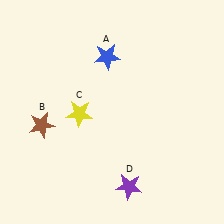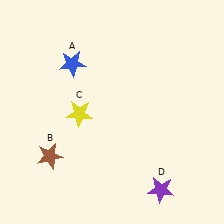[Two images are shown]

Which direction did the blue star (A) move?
The blue star (A) moved left.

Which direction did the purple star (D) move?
The purple star (D) moved right.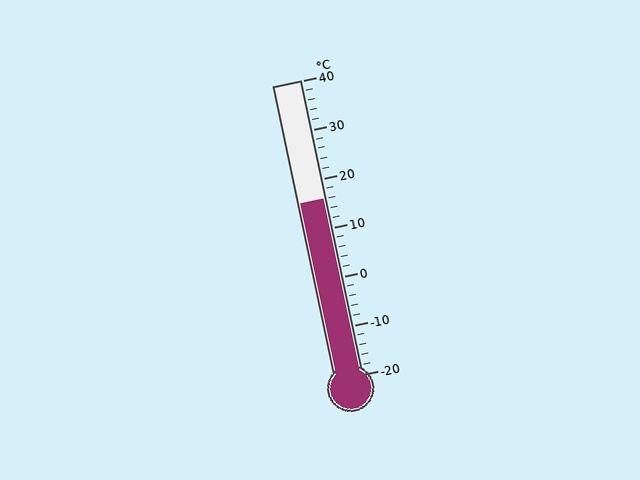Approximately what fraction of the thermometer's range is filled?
The thermometer is filled to approximately 60% of its range.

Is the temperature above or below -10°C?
The temperature is above -10°C.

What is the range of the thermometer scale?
The thermometer scale ranges from -20°C to 40°C.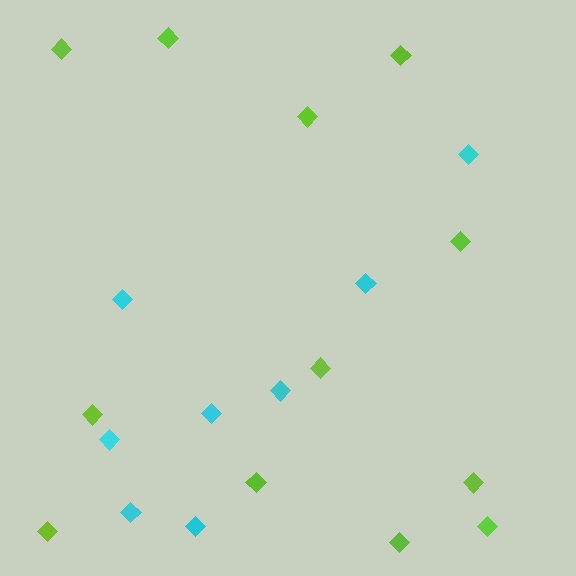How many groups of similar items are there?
There are 2 groups: one group of cyan diamonds (8) and one group of lime diamonds (12).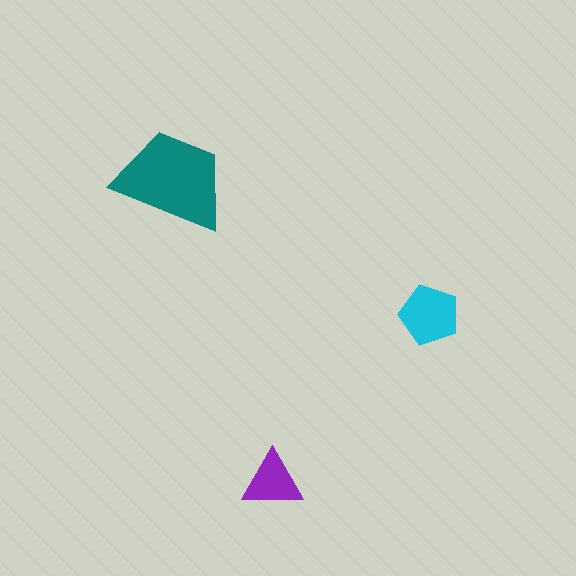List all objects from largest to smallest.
The teal trapezoid, the cyan pentagon, the purple triangle.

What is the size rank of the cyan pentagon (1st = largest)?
2nd.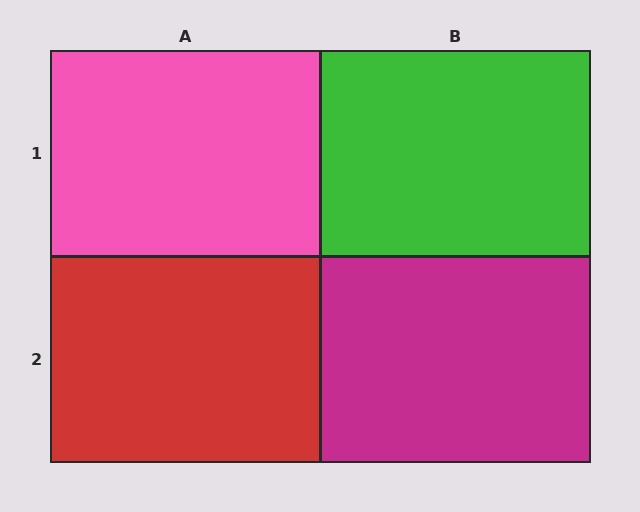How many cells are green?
1 cell is green.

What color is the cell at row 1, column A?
Pink.